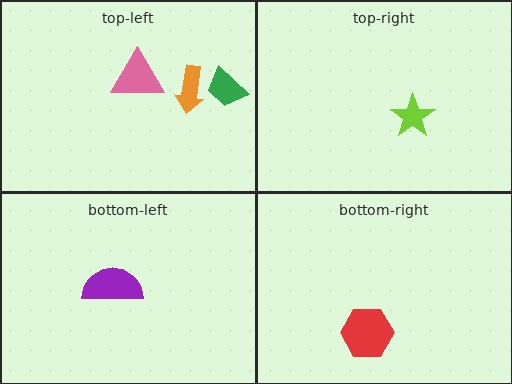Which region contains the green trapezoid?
The top-left region.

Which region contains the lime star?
The top-right region.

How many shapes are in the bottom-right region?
1.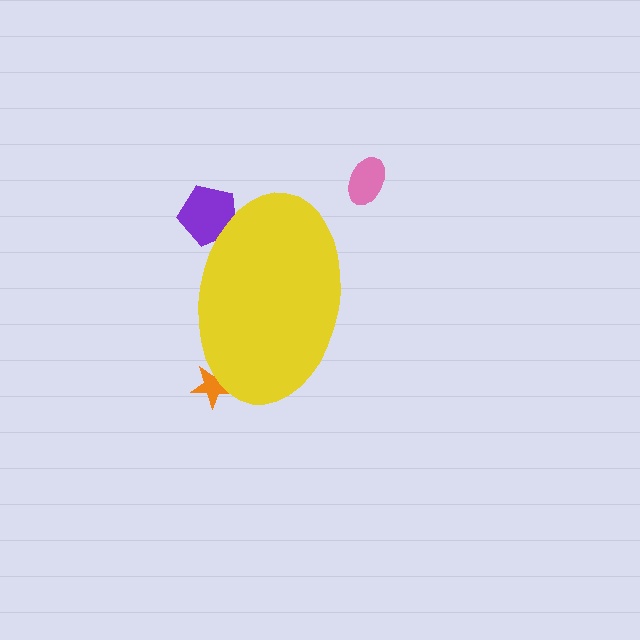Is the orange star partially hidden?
Yes, the orange star is partially hidden behind the yellow ellipse.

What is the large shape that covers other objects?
A yellow ellipse.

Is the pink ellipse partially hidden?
No, the pink ellipse is fully visible.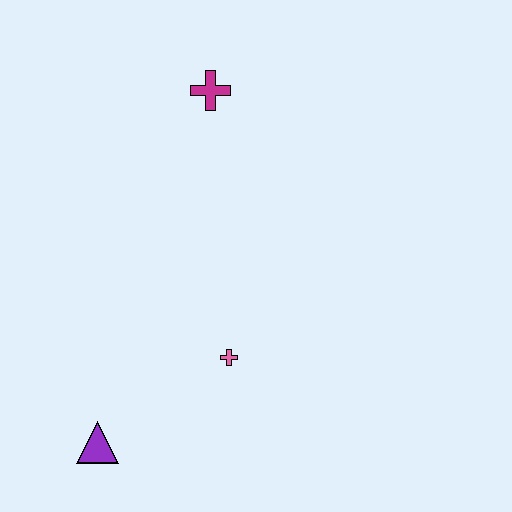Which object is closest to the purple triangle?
The pink cross is closest to the purple triangle.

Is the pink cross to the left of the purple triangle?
No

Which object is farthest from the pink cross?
The magenta cross is farthest from the pink cross.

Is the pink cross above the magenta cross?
No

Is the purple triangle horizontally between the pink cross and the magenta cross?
No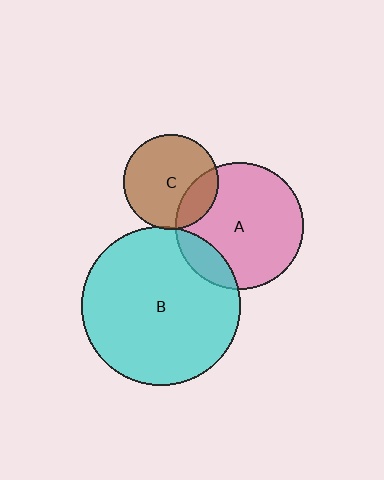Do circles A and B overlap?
Yes.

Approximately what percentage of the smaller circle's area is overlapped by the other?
Approximately 15%.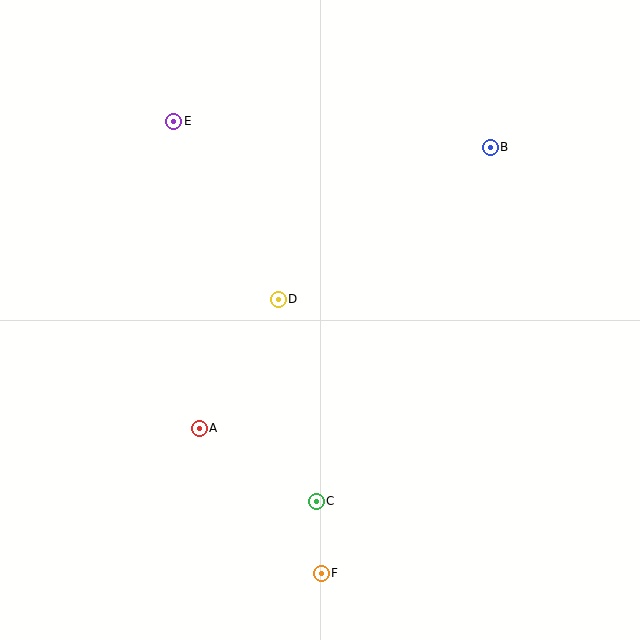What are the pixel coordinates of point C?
Point C is at (316, 501).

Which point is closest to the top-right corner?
Point B is closest to the top-right corner.